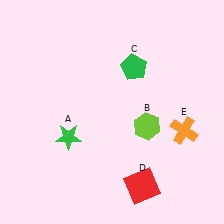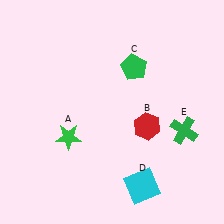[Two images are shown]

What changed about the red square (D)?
In Image 1, D is red. In Image 2, it changed to cyan.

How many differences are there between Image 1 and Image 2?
There are 3 differences between the two images.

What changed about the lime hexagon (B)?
In Image 1, B is lime. In Image 2, it changed to red.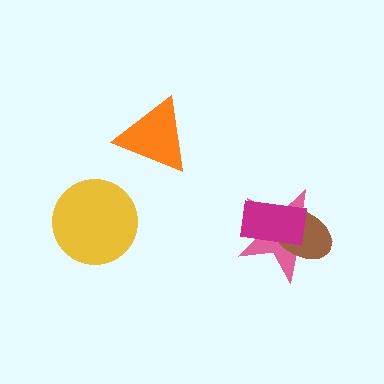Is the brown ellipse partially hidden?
Yes, it is partially covered by another shape.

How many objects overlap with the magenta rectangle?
2 objects overlap with the magenta rectangle.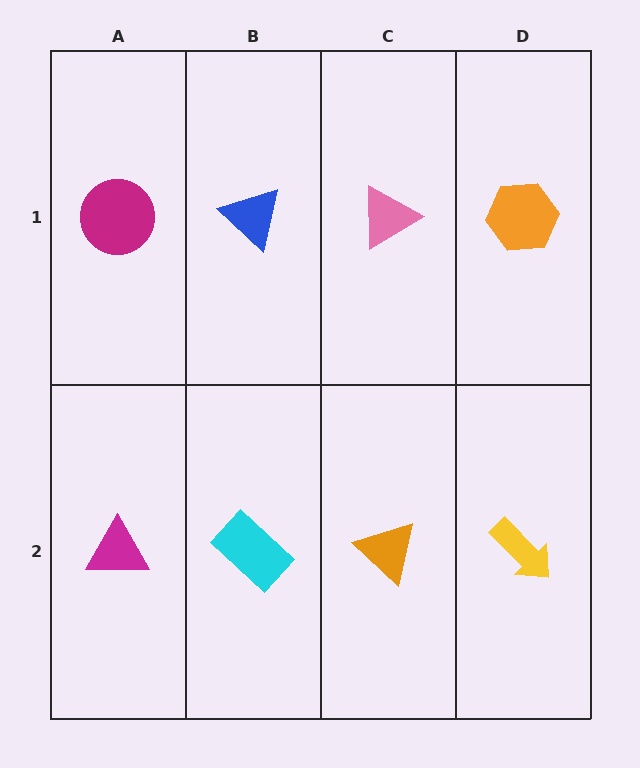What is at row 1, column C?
A pink triangle.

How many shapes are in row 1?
4 shapes.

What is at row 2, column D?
A yellow arrow.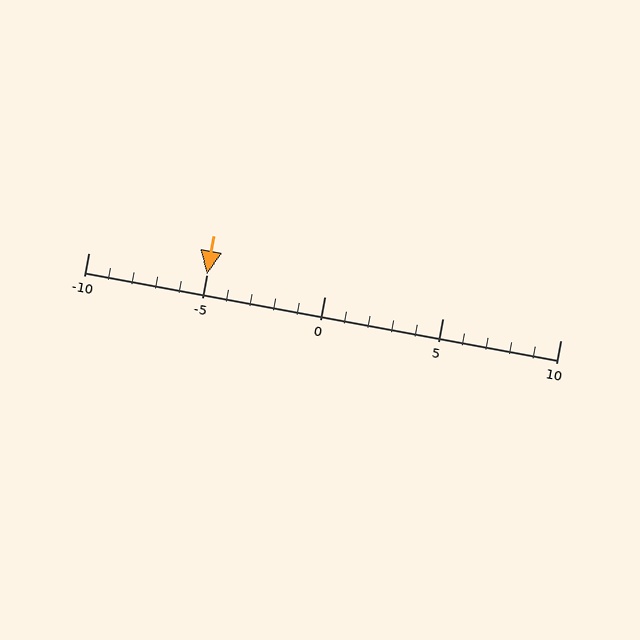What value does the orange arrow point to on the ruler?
The orange arrow points to approximately -5.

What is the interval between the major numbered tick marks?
The major tick marks are spaced 5 units apart.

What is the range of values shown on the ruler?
The ruler shows values from -10 to 10.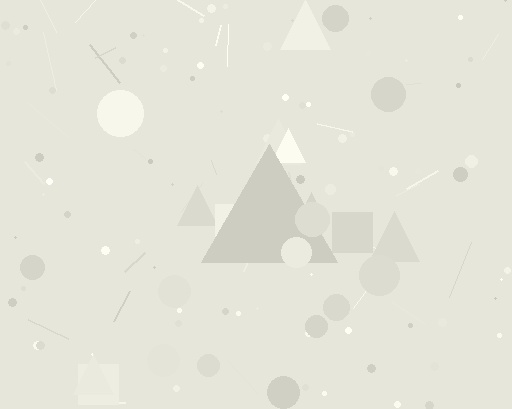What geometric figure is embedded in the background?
A triangle is embedded in the background.